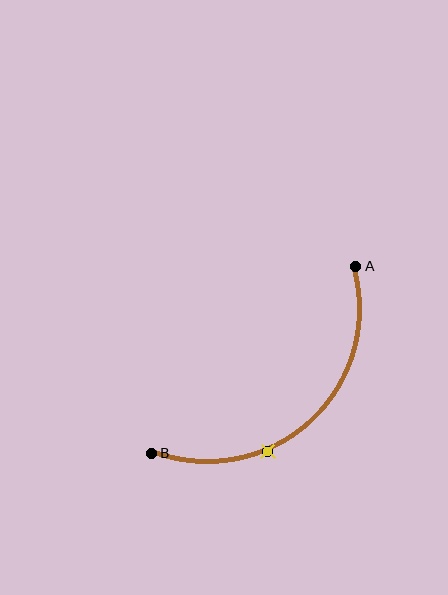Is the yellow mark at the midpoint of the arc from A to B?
No. The yellow mark lies on the arc but is closer to endpoint B. The arc midpoint would be at the point on the curve equidistant along the arc from both A and B.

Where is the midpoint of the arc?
The arc midpoint is the point on the curve farthest from the straight line joining A and B. It sits below and to the right of that line.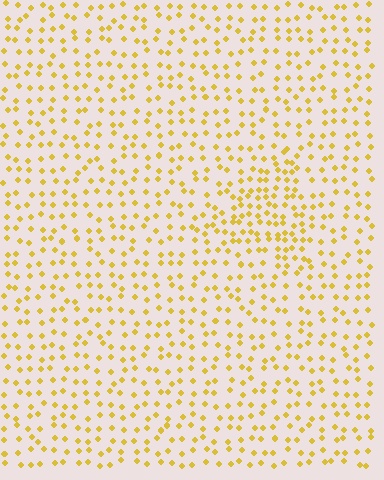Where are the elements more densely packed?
The elements are more densely packed inside the triangle boundary.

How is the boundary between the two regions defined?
The boundary is defined by a change in element density (approximately 1.8x ratio). All elements are the same color, size, and shape.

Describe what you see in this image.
The image contains small yellow elements arranged at two different densities. A triangle-shaped region is visible where the elements are more densely packed than the surrounding area.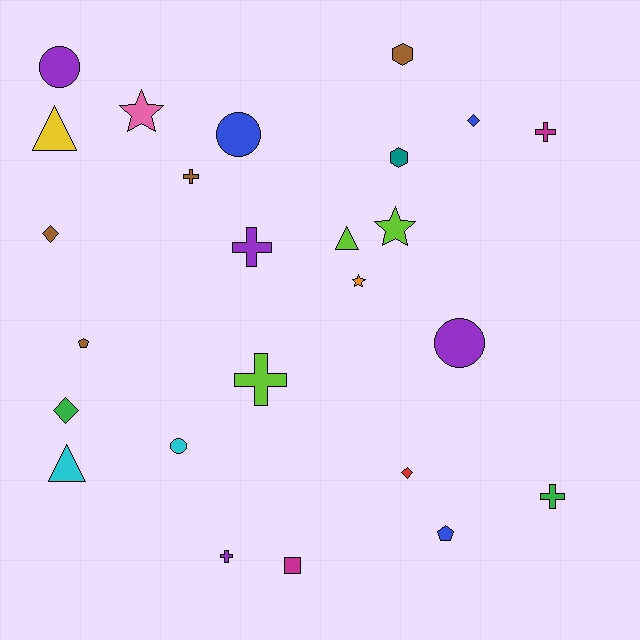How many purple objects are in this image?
There are 4 purple objects.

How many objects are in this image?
There are 25 objects.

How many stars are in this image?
There are 3 stars.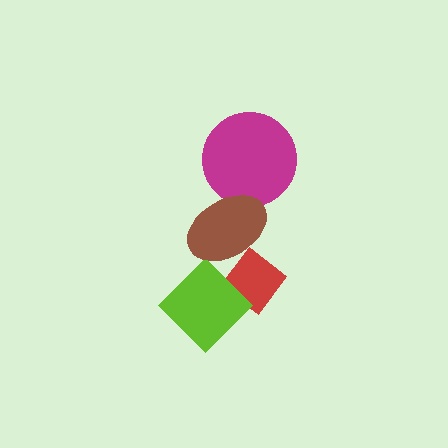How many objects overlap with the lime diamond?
2 objects overlap with the lime diamond.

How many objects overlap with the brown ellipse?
3 objects overlap with the brown ellipse.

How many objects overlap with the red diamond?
2 objects overlap with the red diamond.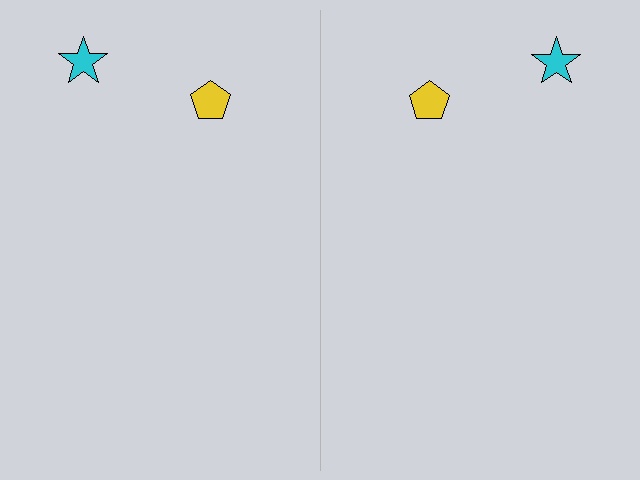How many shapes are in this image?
There are 4 shapes in this image.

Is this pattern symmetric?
Yes, this pattern has bilateral (reflection) symmetry.